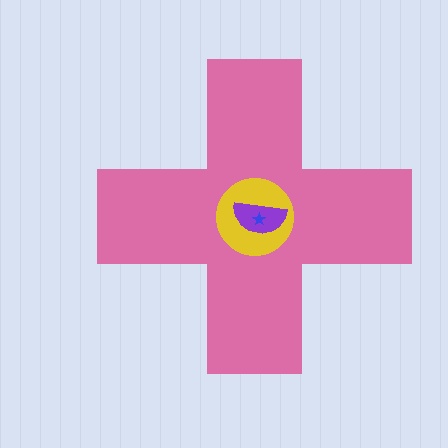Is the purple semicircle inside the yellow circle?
Yes.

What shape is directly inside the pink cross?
The yellow circle.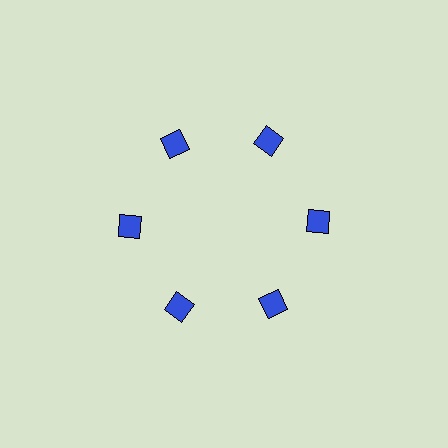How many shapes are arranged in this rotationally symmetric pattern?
There are 6 shapes, arranged in 6 groups of 1.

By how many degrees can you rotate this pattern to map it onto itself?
The pattern maps onto itself every 60 degrees of rotation.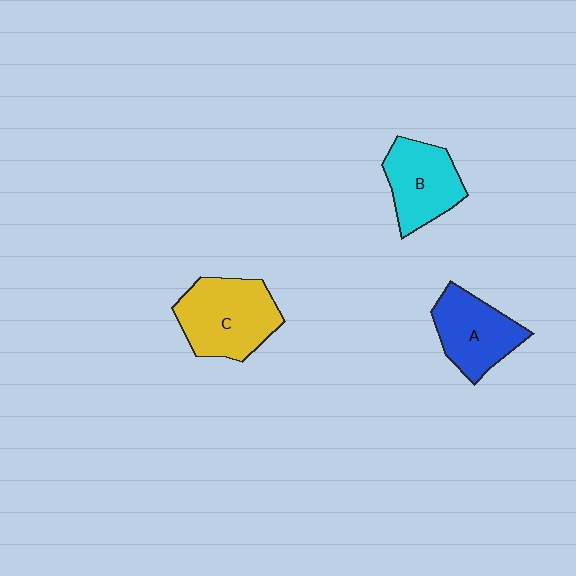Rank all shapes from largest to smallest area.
From largest to smallest: C (yellow), A (blue), B (cyan).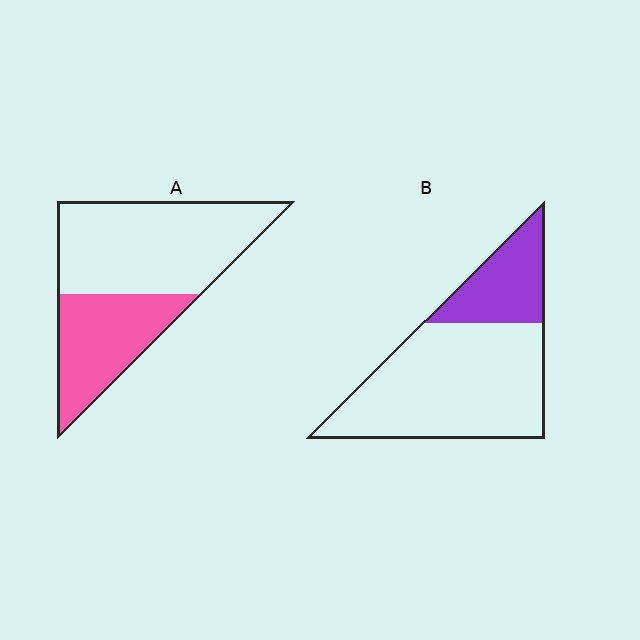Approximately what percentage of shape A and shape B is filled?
A is approximately 35% and B is approximately 25%.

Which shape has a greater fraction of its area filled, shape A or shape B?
Shape A.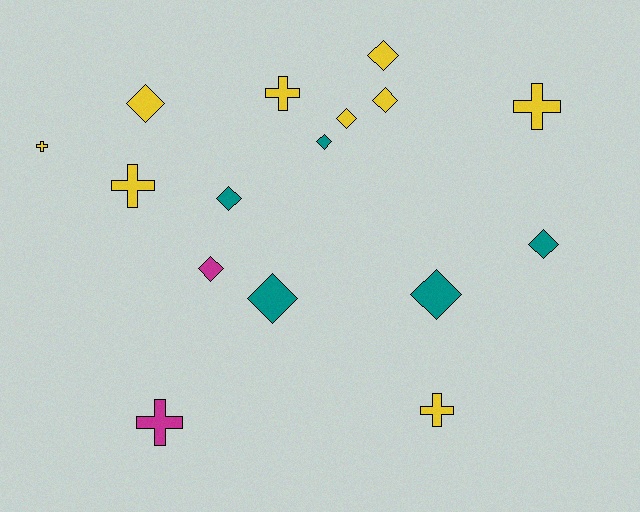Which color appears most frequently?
Yellow, with 9 objects.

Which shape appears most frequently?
Diamond, with 10 objects.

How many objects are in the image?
There are 16 objects.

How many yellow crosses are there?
There are 5 yellow crosses.